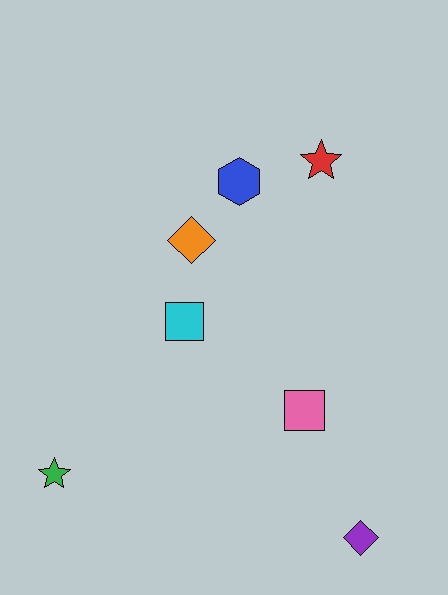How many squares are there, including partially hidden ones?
There are 2 squares.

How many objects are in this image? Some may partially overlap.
There are 7 objects.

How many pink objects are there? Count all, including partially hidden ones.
There is 1 pink object.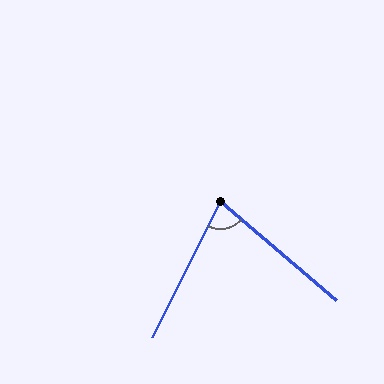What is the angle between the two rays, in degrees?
Approximately 76 degrees.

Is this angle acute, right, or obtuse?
It is acute.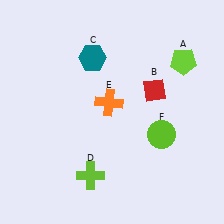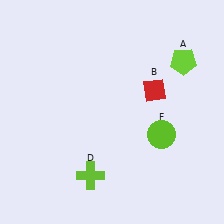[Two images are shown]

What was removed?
The teal hexagon (C), the orange cross (E) were removed in Image 2.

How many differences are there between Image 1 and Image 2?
There are 2 differences between the two images.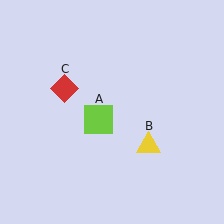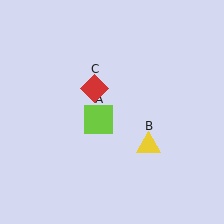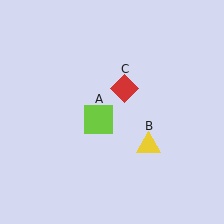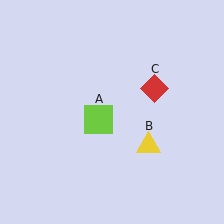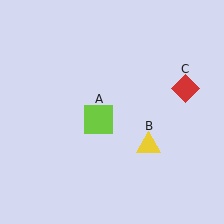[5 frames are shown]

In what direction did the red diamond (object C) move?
The red diamond (object C) moved right.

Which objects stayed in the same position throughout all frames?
Lime square (object A) and yellow triangle (object B) remained stationary.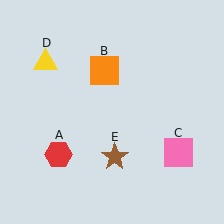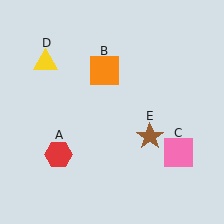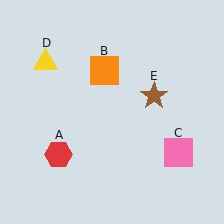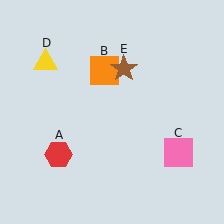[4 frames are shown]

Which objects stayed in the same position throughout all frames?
Red hexagon (object A) and orange square (object B) and pink square (object C) and yellow triangle (object D) remained stationary.